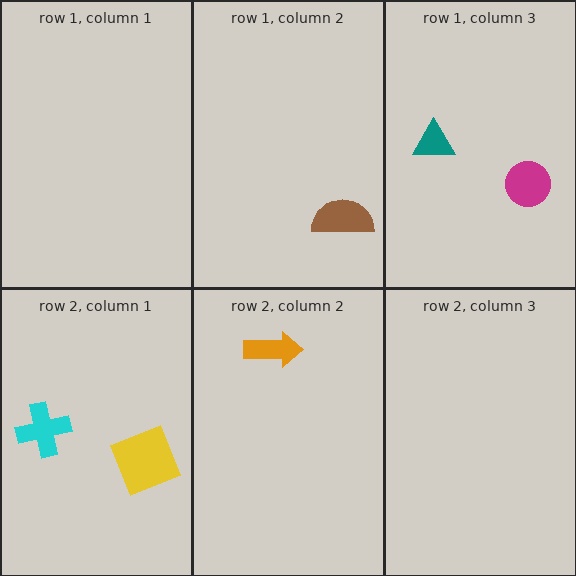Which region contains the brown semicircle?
The row 1, column 2 region.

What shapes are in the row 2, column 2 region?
The orange arrow.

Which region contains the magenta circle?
The row 1, column 3 region.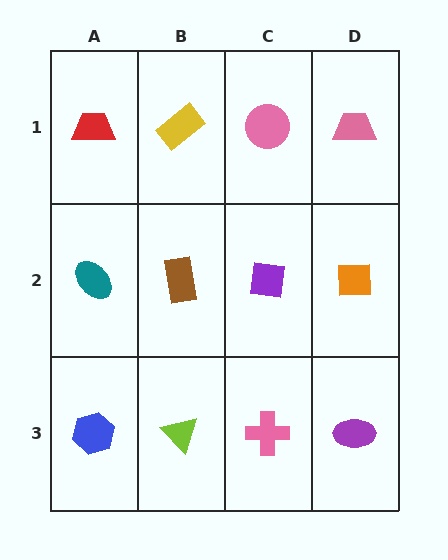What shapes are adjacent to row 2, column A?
A red trapezoid (row 1, column A), a blue hexagon (row 3, column A), a brown rectangle (row 2, column B).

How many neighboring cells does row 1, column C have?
3.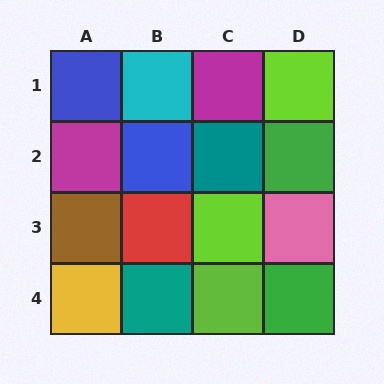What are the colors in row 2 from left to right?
Magenta, blue, teal, green.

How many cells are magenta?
2 cells are magenta.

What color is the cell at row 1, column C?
Magenta.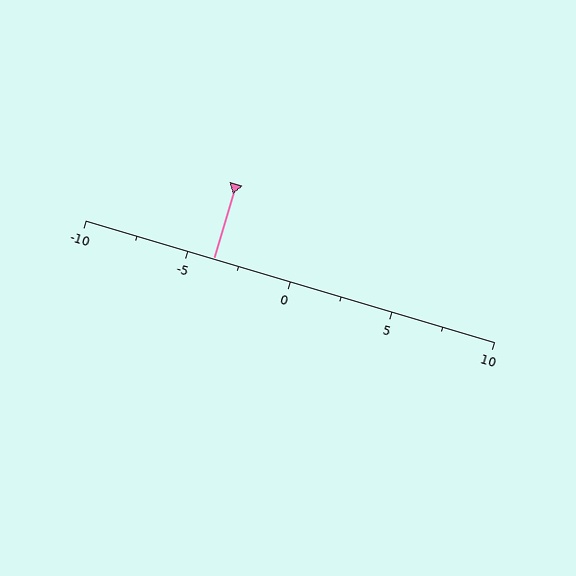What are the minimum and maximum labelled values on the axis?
The axis runs from -10 to 10.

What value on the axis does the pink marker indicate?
The marker indicates approximately -3.8.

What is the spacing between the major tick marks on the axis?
The major ticks are spaced 5 apart.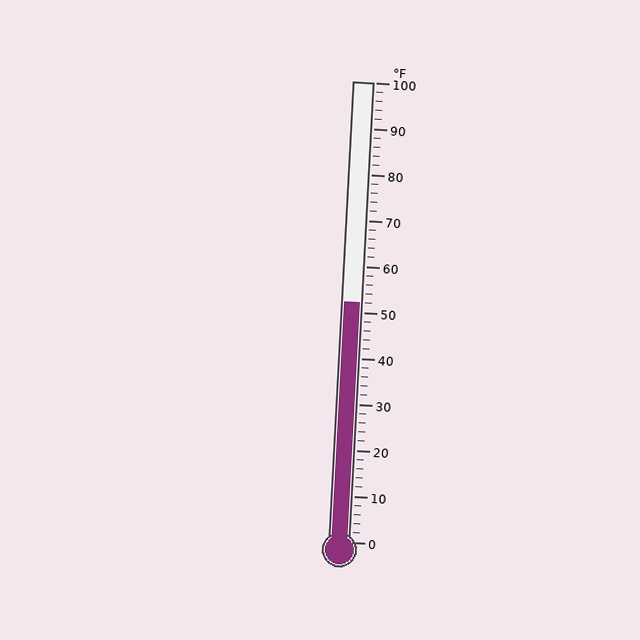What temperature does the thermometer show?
The thermometer shows approximately 52°F.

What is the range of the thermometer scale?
The thermometer scale ranges from 0°F to 100°F.